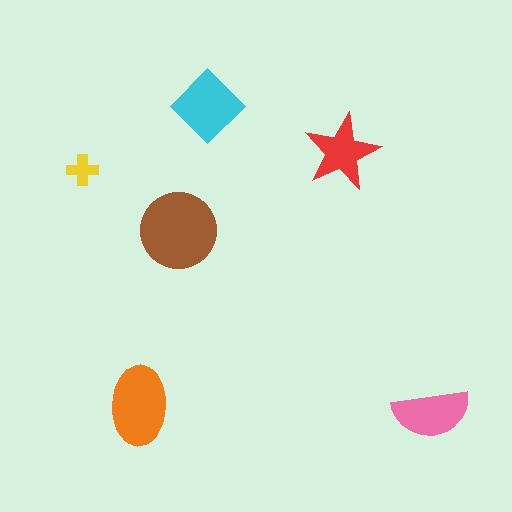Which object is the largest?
The brown circle.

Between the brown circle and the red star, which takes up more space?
The brown circle.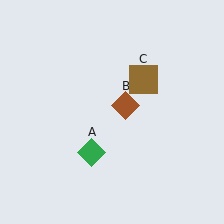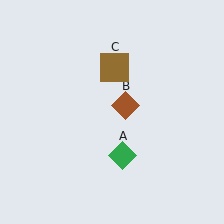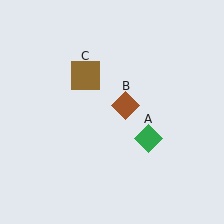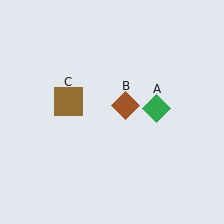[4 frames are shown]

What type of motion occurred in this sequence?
The green diamond (object A), brown square (object C) rotated counterclockwise around the center of the scene.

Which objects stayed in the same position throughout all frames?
Brown diamond (object B) remained stationary.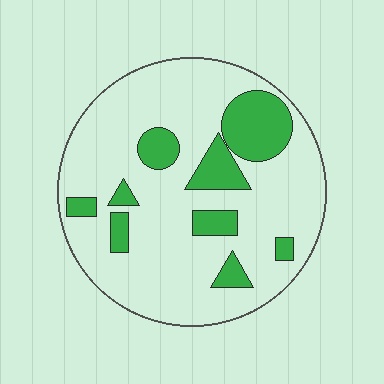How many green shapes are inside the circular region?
9.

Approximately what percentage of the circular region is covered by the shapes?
Approximately 20%.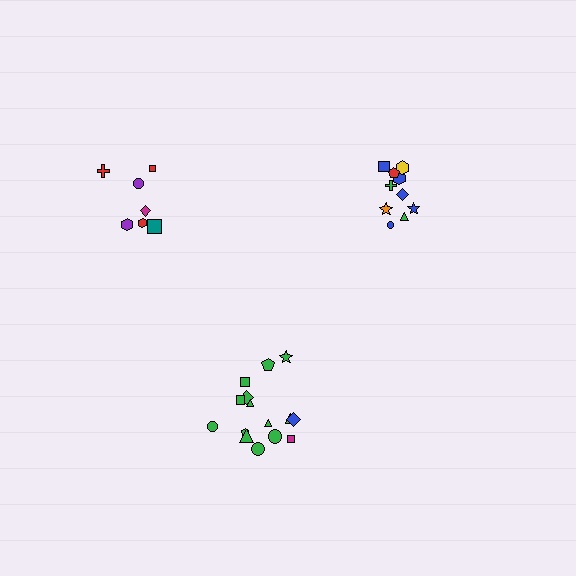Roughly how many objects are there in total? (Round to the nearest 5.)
Roughly 30 objects in total.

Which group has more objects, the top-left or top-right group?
The top-right group.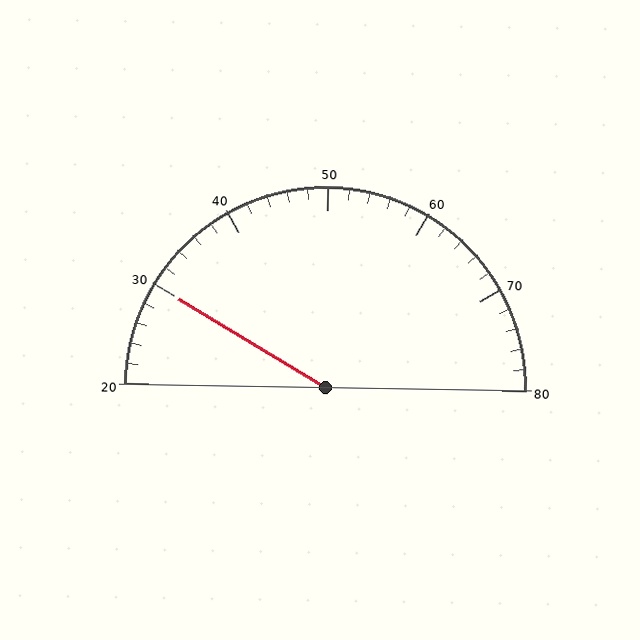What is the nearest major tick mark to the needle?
The nearest major tick mark is 30.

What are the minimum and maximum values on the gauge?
The gauge ranges from 20 to 80.